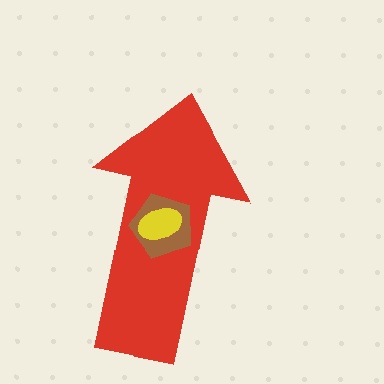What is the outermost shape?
The red arrow.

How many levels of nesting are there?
3.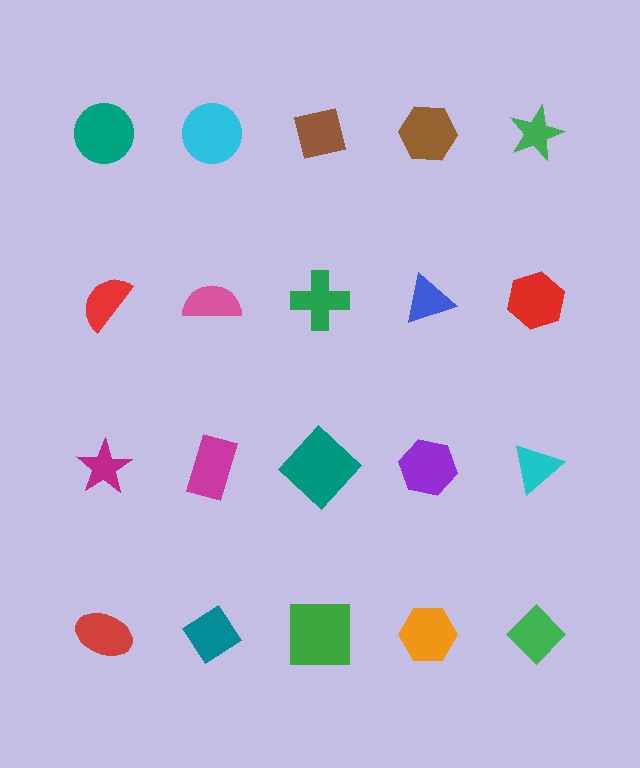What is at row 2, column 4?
A blue triangle.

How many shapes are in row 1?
5 shapes.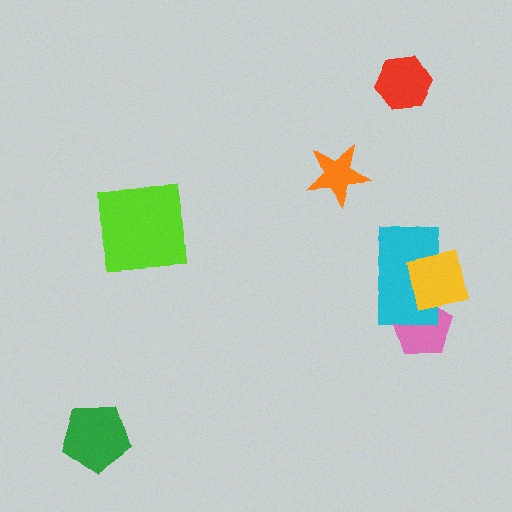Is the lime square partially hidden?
No, no other shape covers it.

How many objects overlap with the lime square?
0 objects overlap with the lime square.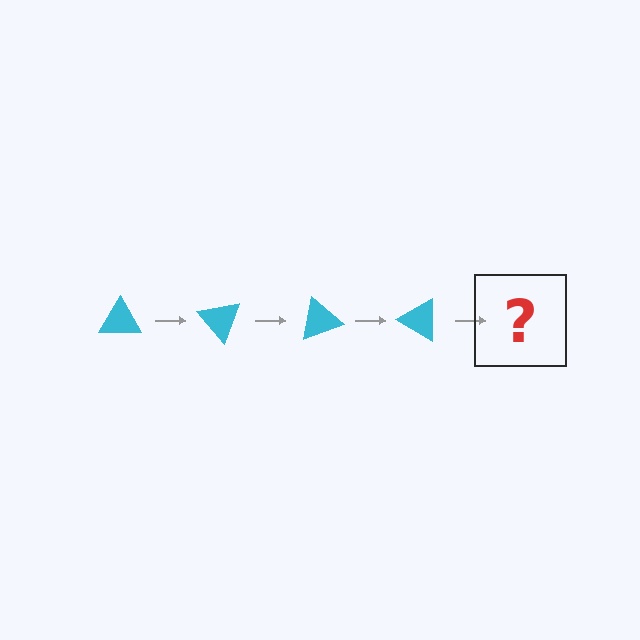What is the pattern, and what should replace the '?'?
The pattern is that the triangle rotates 50 degrees each step. The '?' should be a cyan triangle rotated 200 degrees.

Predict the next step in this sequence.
The next step is a cyan triangle rotated 200 degrees.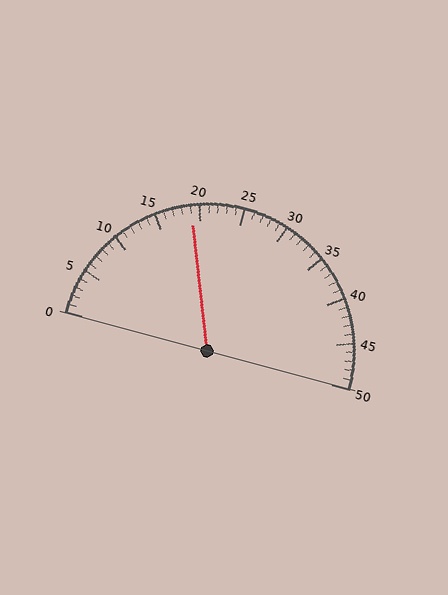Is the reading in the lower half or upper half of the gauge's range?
The reading is in the lower half of the range (0 to 50).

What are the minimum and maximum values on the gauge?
The gauge ranges from 0 to 50.